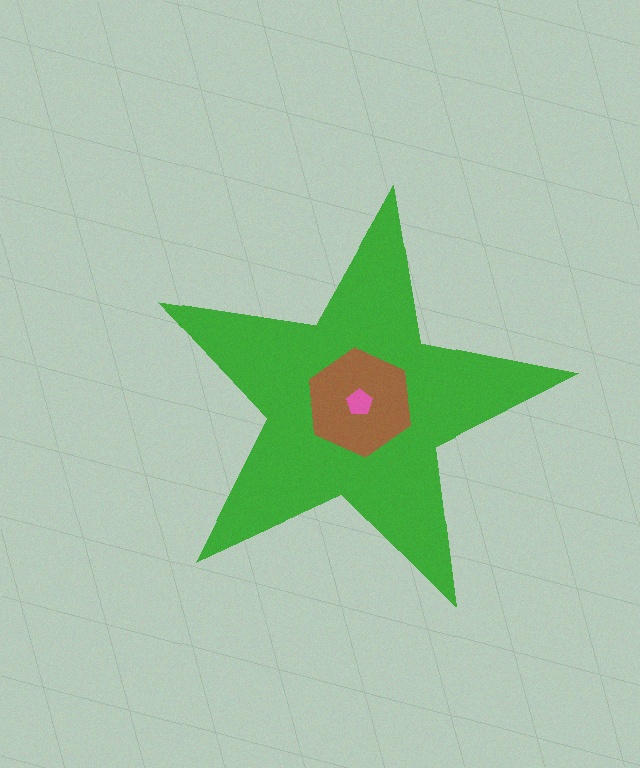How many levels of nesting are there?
3.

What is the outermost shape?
The green star.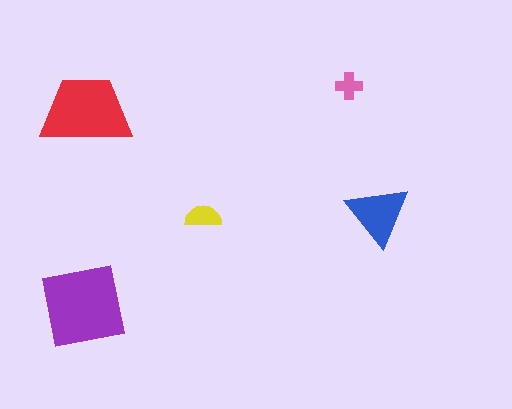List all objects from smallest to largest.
The pink cross, the yellow semicircle, the blue triangle, the red trapezoid, the purple square.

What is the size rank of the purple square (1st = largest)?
1st.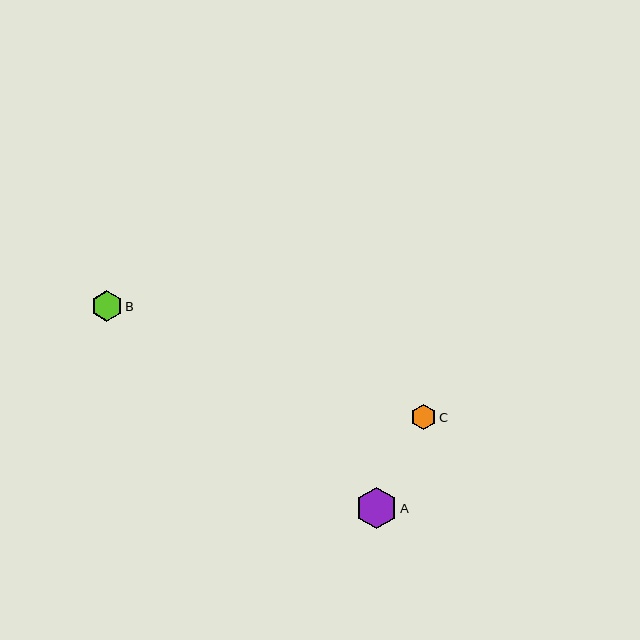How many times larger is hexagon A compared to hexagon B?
Hexagon A is approximately 1.4 times the size of hexagon B.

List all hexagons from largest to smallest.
From largest to smallest: A, B, C.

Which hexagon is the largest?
Hexagon A is the largest with a size of approximately 42 pixels.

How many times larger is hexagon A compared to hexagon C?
Hexagon A is approximately 1.6 times the size of hexagon C.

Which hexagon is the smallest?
Hexagon C is the smallest with a size of approximately 25 pixels.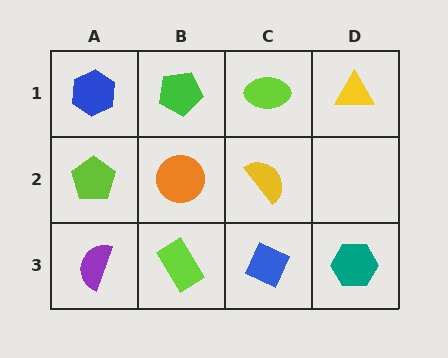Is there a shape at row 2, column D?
No, that cell is empty.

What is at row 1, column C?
A lime ellipse.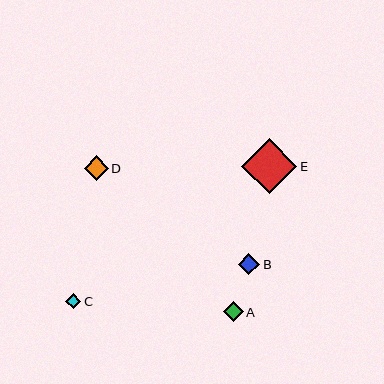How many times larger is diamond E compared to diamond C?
Diamond E is approximately 3.6 times the size of diamond C.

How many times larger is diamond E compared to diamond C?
Diamond E is approximately 3.6 times the size of diamond C.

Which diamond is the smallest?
Diamond C is the smallest with a size of approximately 15 pixels.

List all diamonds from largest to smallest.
From largest to smallest: E, D, B, A, C.